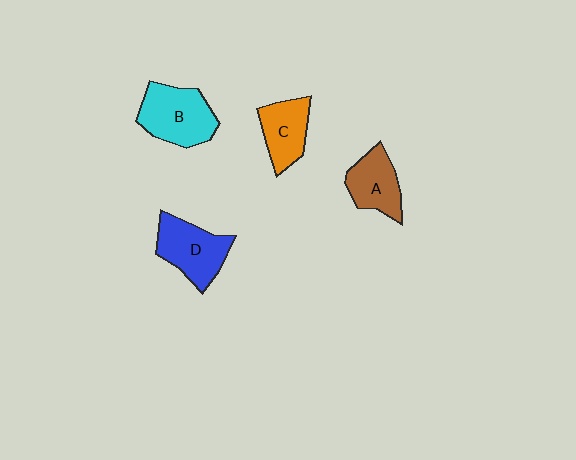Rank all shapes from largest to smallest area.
From largest to smallest: B (cyan), D (blue), A (brown), C (orange).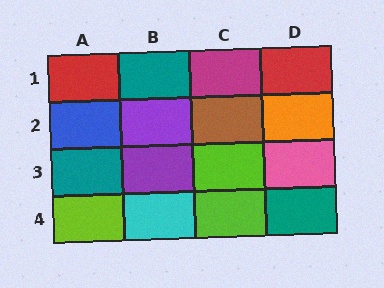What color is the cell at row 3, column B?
Purple.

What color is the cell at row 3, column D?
Pink.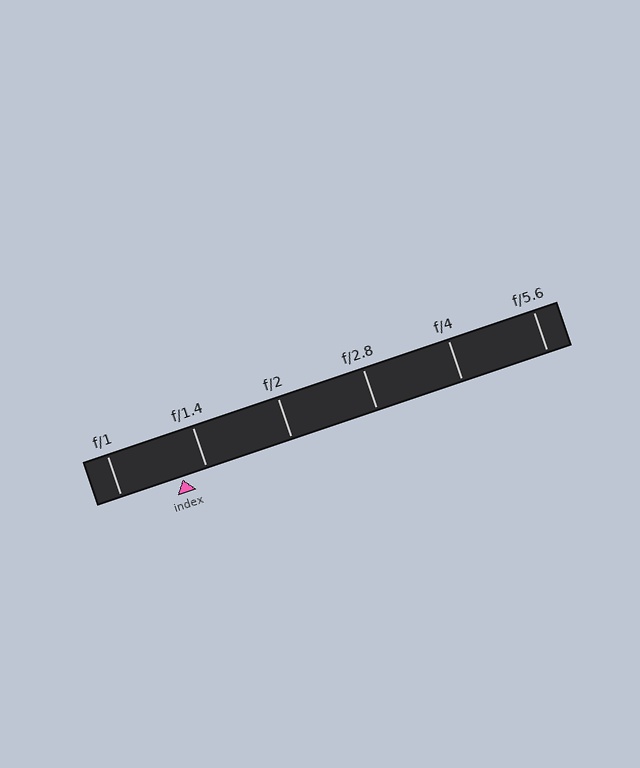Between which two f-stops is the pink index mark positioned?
The index mark is between f/1 and f/1.4.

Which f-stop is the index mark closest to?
The index mark is closest to f/1.4.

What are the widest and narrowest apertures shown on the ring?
The widest aperture shown is f/1 and the narrowest is f/5.6.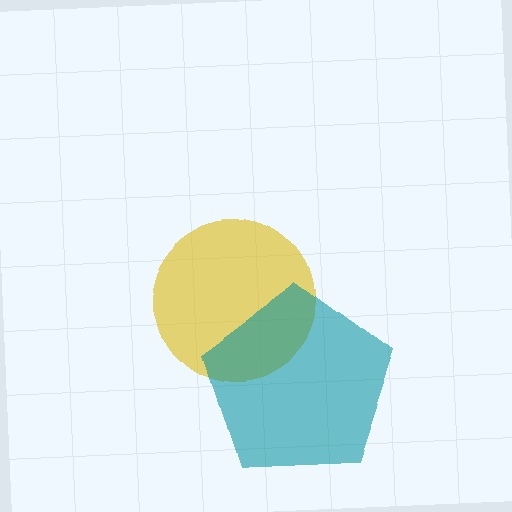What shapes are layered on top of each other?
The layered shapes are: a yellow circle, a teal pentagon.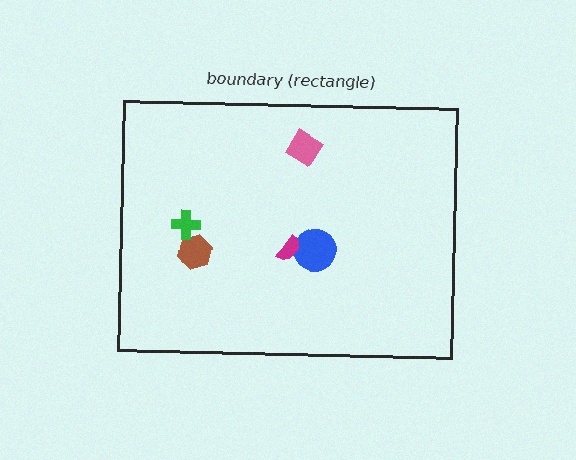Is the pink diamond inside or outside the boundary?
Inside.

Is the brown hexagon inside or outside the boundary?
Inside.